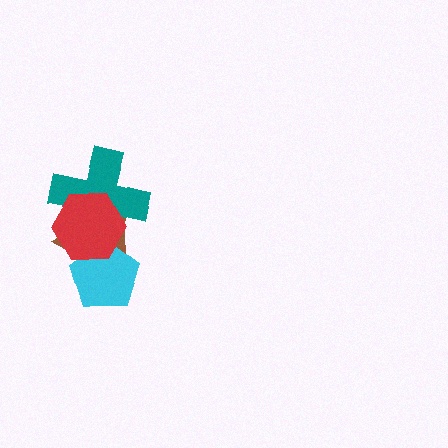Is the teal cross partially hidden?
Yes, it is partially covered by another shape.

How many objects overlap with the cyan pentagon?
2 objects overlap with the cyan pentagon.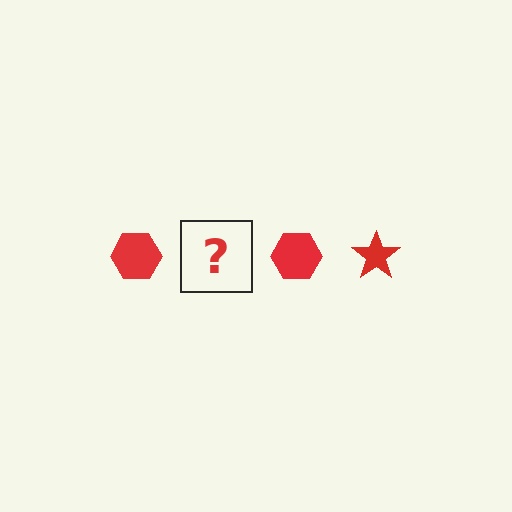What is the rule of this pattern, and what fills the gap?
The rule is that the pattern cycles through hexagon, star shapes in red. The gap should be filled with a red star.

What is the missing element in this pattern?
The missing element is a red star.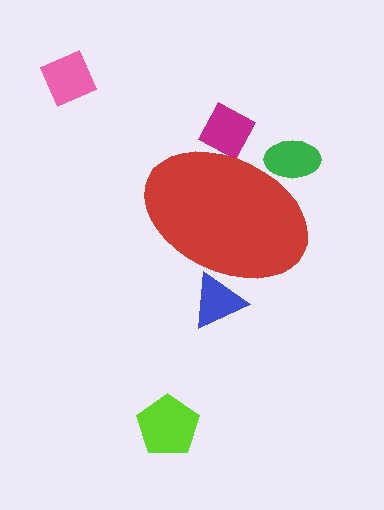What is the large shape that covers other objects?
A red ellipse.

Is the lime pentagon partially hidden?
No, the lime pentagon is fully visible.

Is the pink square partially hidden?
No, the pink square is fully visible.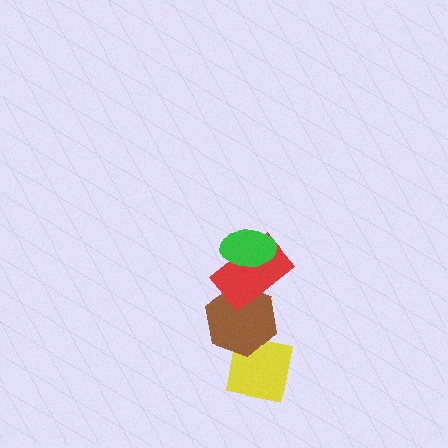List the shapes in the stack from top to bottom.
From top to bottom: the green ellipse, the red rectangle, the brown hexagon, the yellow square.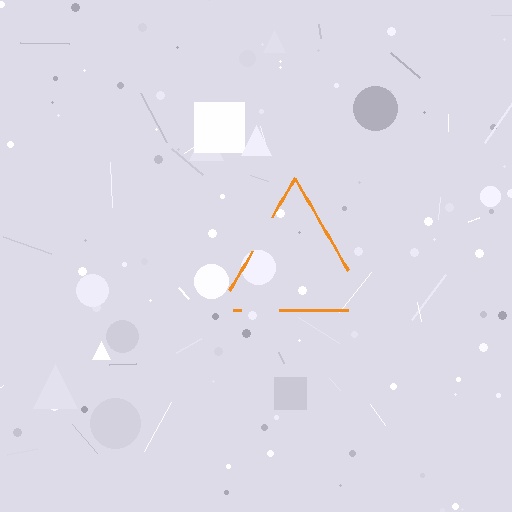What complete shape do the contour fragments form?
The contour fragments form a triangle.